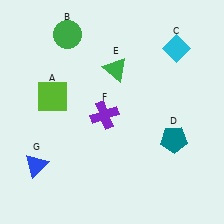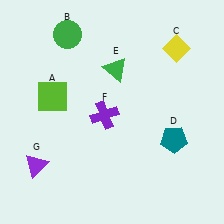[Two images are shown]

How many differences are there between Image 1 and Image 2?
There are 2 differences between the two images.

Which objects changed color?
C changed from cyan to yellow. G changed from blue to purple.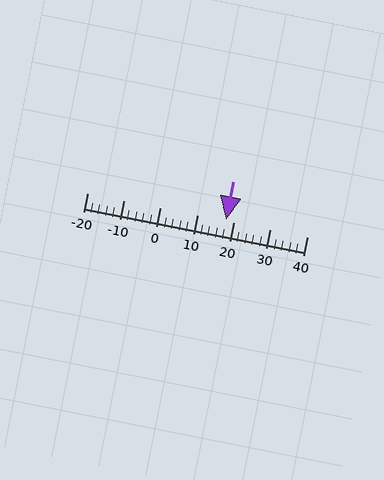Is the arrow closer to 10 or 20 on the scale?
The arrow is closer to 20.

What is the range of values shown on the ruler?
The ruler shows values from -20 to 40.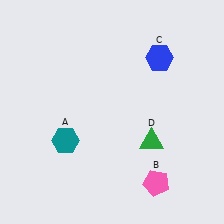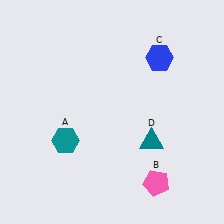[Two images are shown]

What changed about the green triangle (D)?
In Image 1, D is green. In Image 2, it changed to teal.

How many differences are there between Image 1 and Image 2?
There is 1 difference between the two images.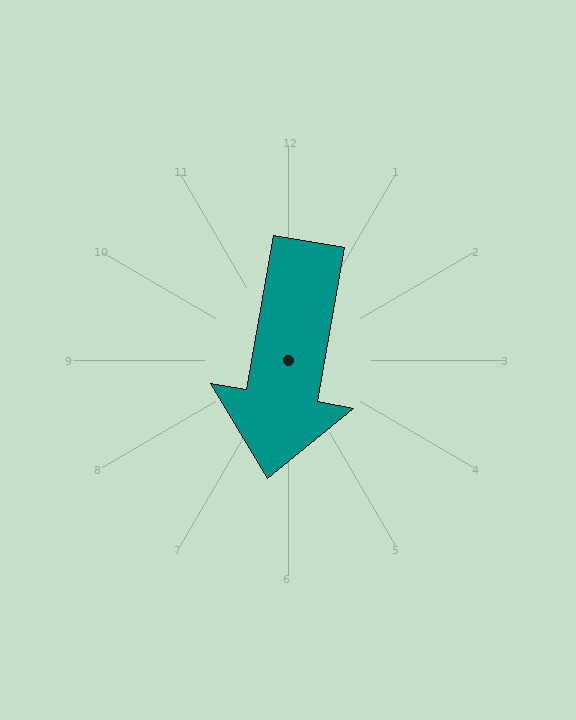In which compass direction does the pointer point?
South.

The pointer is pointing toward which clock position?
Roughly 6 o'clock.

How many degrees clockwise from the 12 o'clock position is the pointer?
Approximately 190 degrees.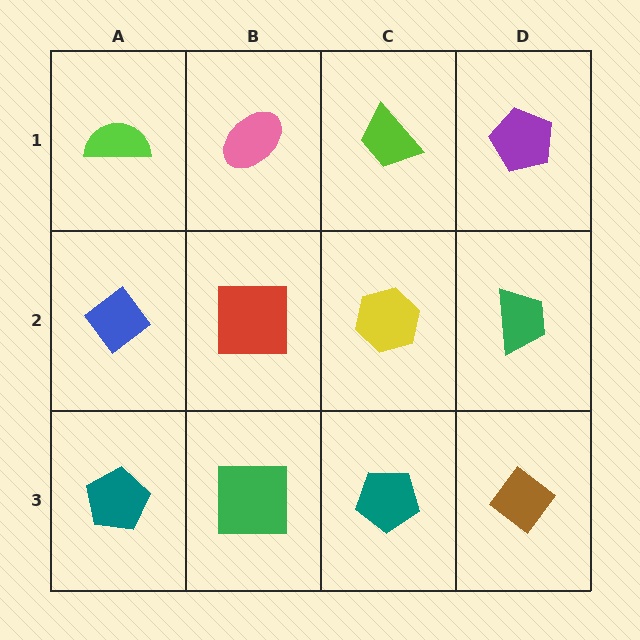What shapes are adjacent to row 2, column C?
A lime trapezoid (row 1, column C), a teal pentagon (row 3, column C), a red square (row 2, column B), a green trapezoid (row 2, column D).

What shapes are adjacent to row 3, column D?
A green trapezoid (row 2, column D), a teal pentagon (row 3, column C).